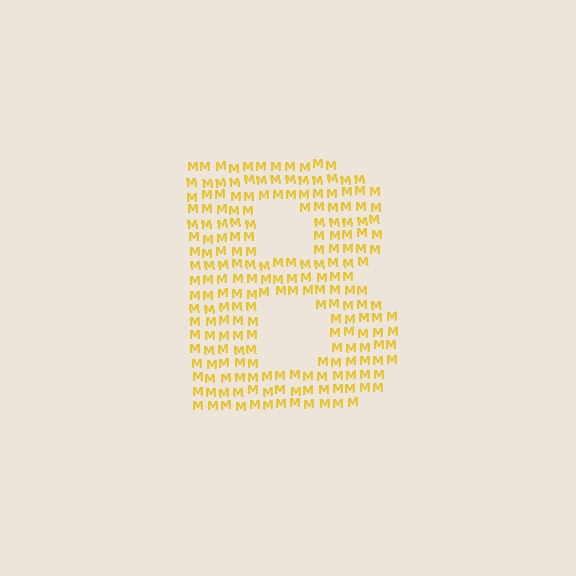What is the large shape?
The large shape is the letter B.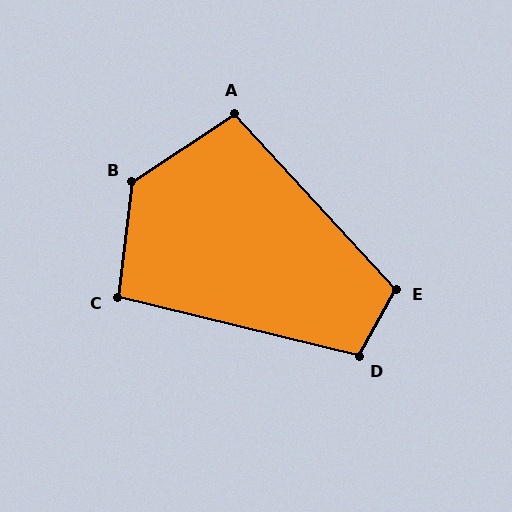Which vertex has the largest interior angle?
B, at approximately 131 degrees.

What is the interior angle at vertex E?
Approximately 109 degrees (obtuse).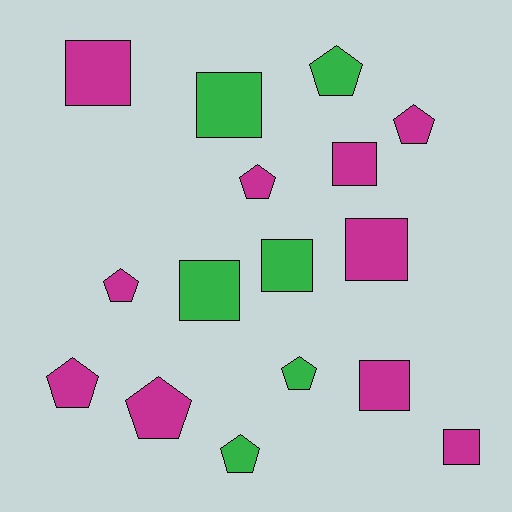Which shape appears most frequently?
Square, with 8 objects.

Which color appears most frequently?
Magenta, with 10 objects.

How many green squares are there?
There are 3 green squares.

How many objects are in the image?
There are 16 objects.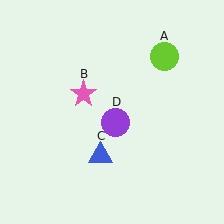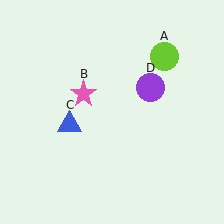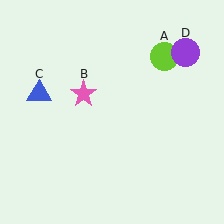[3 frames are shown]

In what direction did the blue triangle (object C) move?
The blue triangle (object C) moved up and to the left.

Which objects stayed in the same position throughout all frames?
Lime circle (object A) and pink star (object B) remained stationary.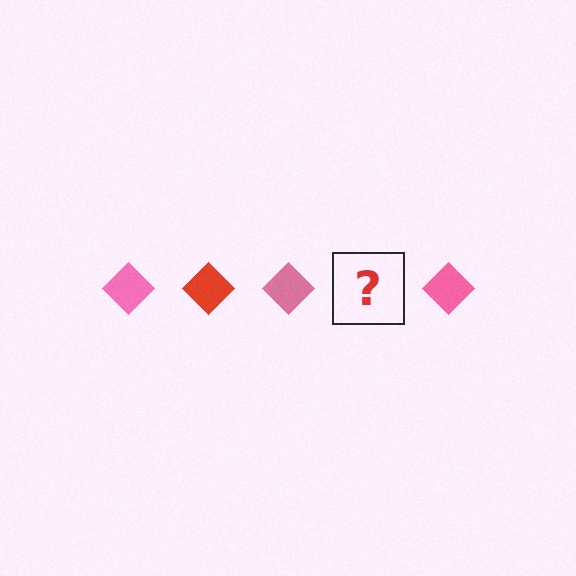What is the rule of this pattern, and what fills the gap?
The rule is that the pattern cycles through pink, red diamonds. The gap should be filled with a red diamond.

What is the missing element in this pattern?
The missing element is a red diamond.